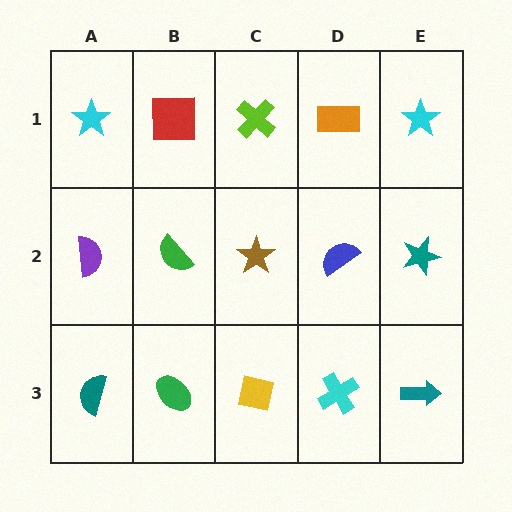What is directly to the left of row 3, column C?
A green ellipse.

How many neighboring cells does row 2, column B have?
4.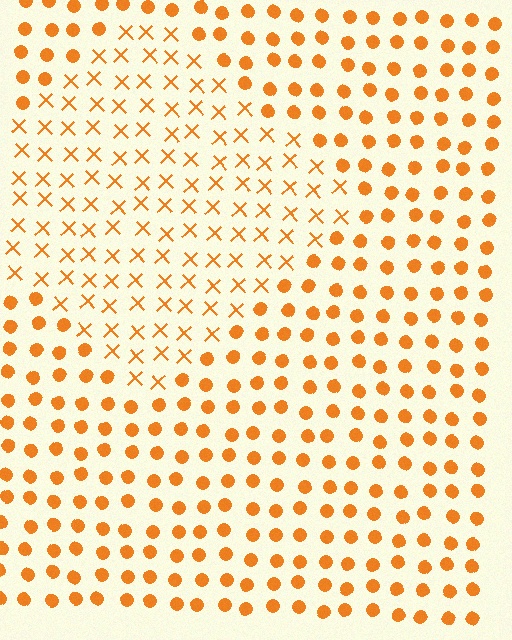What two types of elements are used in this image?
The image uses X marks inside the diamond region and circles outside it.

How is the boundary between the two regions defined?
The boundary is defined by a change in element shape: X marks inside vs. circles outside. All elements share the same color and spacing.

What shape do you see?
I see a diamond.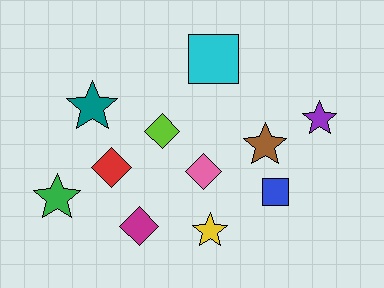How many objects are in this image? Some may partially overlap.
There are 11 objects.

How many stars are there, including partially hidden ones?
There are 5 stars.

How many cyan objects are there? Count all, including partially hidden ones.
There is 1 cyan object.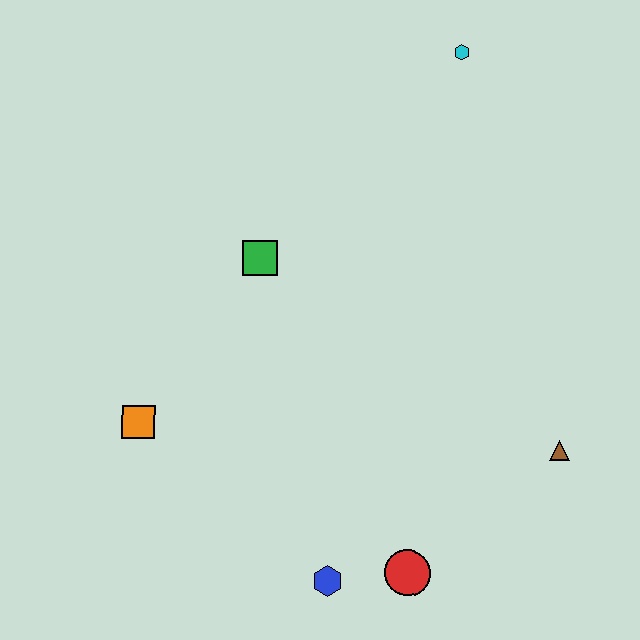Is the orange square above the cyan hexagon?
No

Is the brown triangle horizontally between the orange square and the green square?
No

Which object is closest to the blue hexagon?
The red circle is closest to the blue hexagon.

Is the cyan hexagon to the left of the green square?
No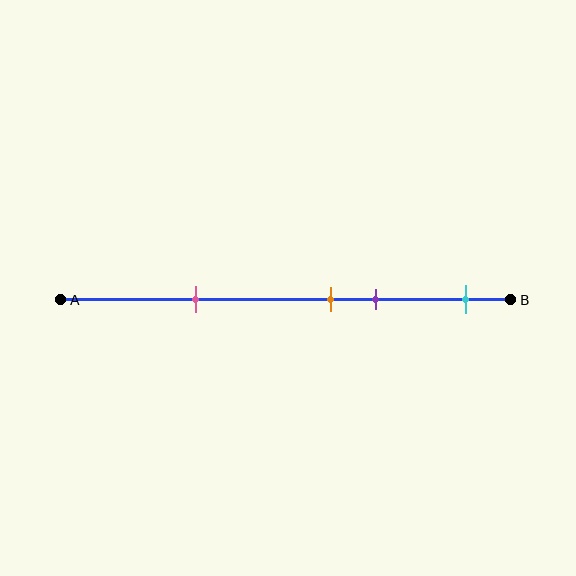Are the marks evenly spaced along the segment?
No, the marks are not evenly spaced.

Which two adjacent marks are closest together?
The orange and purple marks are the closest adjacent pair.